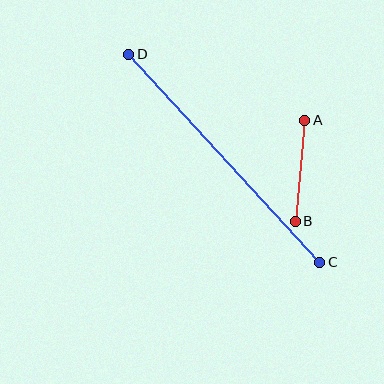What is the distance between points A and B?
The distance is approximately 101 pixels.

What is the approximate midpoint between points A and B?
The midpoint is at approximately (300, 171) pixels.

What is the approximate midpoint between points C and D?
The midpoint is at approximately (224, 158) pixels.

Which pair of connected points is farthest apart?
Points C and D are farthest apart.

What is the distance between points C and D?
The distance is approximately 282 pixels.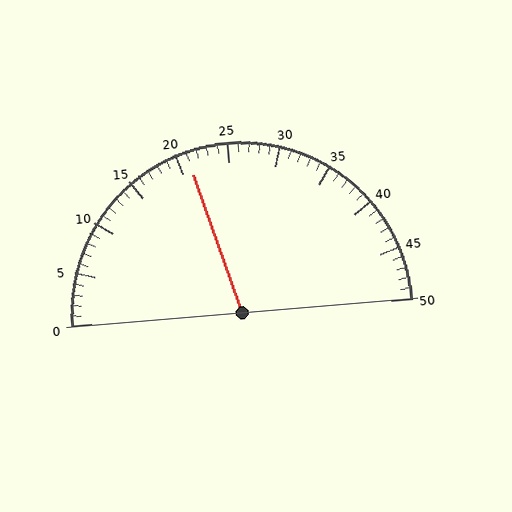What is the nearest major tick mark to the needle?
The nearest major tick mark is 20.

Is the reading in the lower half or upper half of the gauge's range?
The reading is in the lower half of the range (0 to 50).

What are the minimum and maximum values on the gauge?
The gauge ranges from 0 to 50.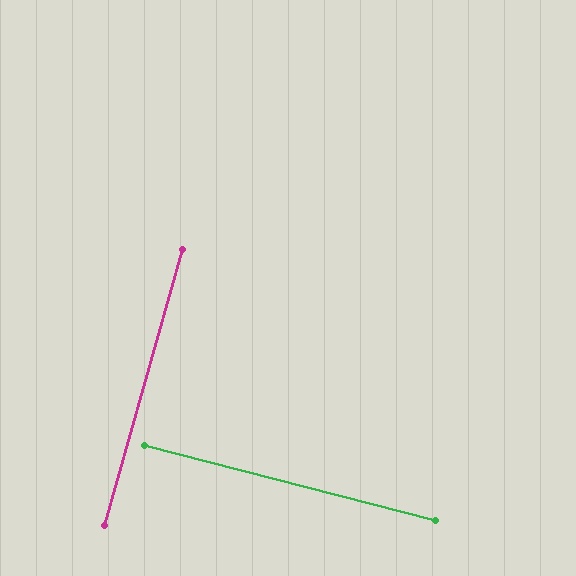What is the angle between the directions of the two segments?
Approximately 89 degrees.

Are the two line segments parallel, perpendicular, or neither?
Perpendicular — they meet at approximately 89°.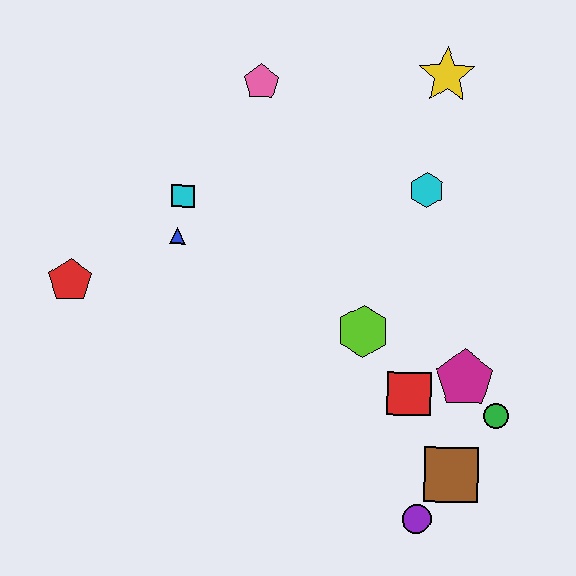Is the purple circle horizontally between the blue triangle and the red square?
No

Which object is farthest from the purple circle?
The pink pentagon is farthest from the purple circle.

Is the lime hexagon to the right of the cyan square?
Yes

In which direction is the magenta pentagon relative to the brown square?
The magenta pentagon is above the brown square.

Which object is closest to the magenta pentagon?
The green circle is closest to the magenta pentagon.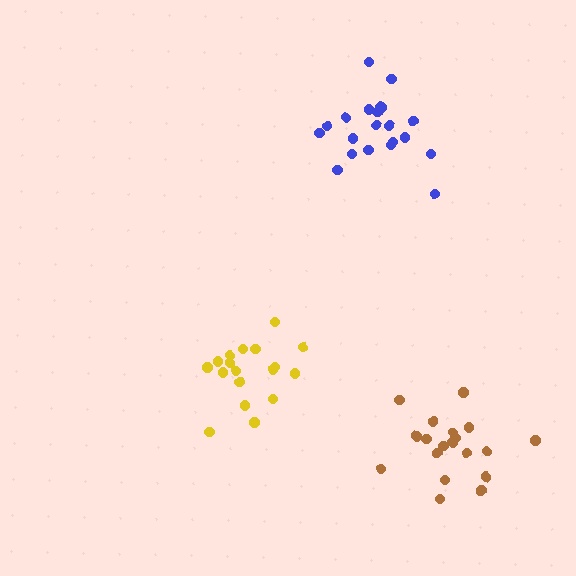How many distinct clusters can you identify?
There are 3 distinct clusters.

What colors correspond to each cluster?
The clusters are colored: blue, yellow, brown.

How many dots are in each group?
Group 1: 21 dots, Group 2: 18 dots, Group 3: 19 dots (58 total).